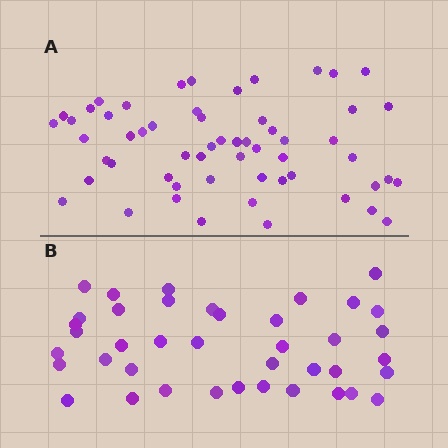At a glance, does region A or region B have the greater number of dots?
Region A (the top region) has more dots.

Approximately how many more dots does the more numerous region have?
Region A has approximately 15 more dots than region B.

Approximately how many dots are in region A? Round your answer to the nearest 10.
About 60 dots. (The exact count is 57, which rounds to 60.)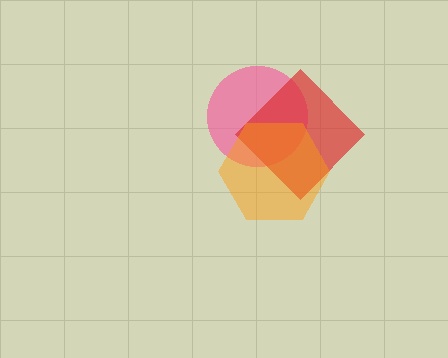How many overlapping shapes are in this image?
There are 3 overlapping shapes in the image.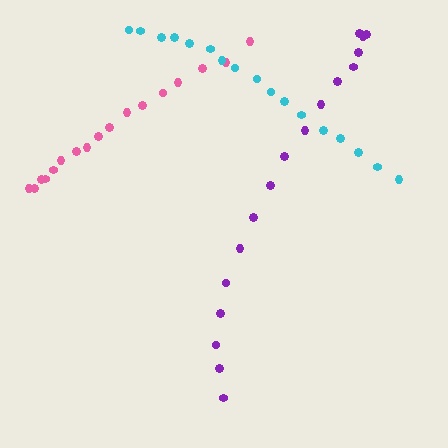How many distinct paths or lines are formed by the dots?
There are 3 distinct paths.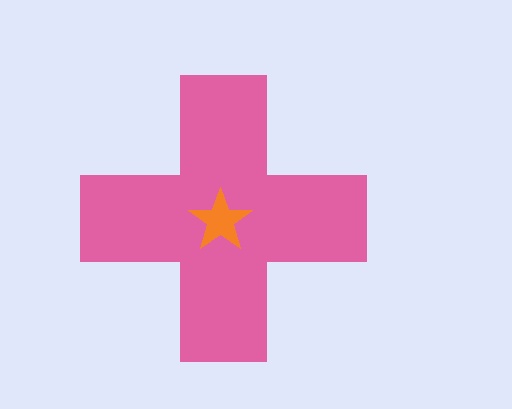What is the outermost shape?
The pink cross.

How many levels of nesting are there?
2.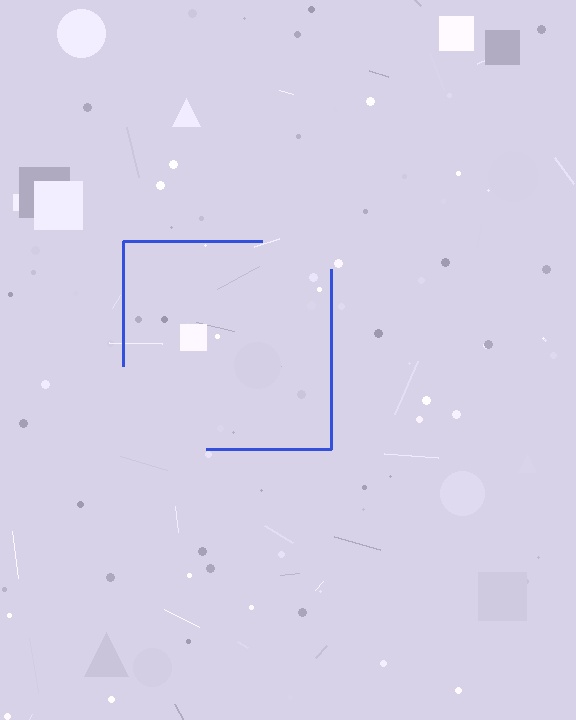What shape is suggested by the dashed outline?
The dashed outline suggests a square.